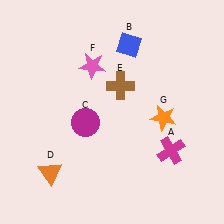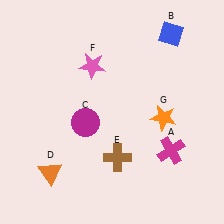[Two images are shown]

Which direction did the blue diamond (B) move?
The blue diamond (B) moved right.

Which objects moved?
The objects that moved are: the blue diamond (B), the brown cross (E).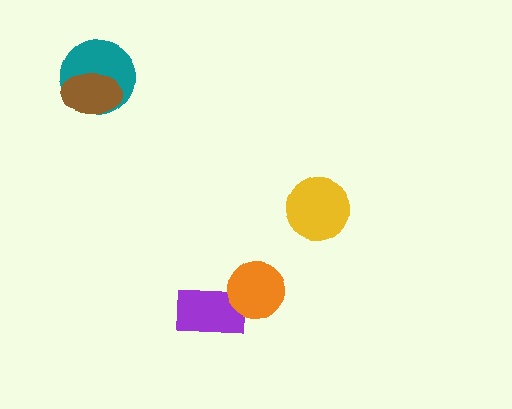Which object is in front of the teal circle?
The brown ellipse is in front of the teal circle.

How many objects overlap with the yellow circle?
0 objects overlap with the yellow circle.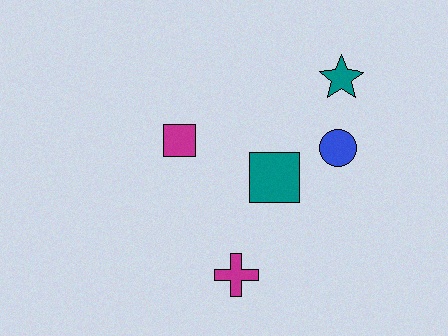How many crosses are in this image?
There is 1 cross.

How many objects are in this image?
There are 5 objects.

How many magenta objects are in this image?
There are 2 magenta objects.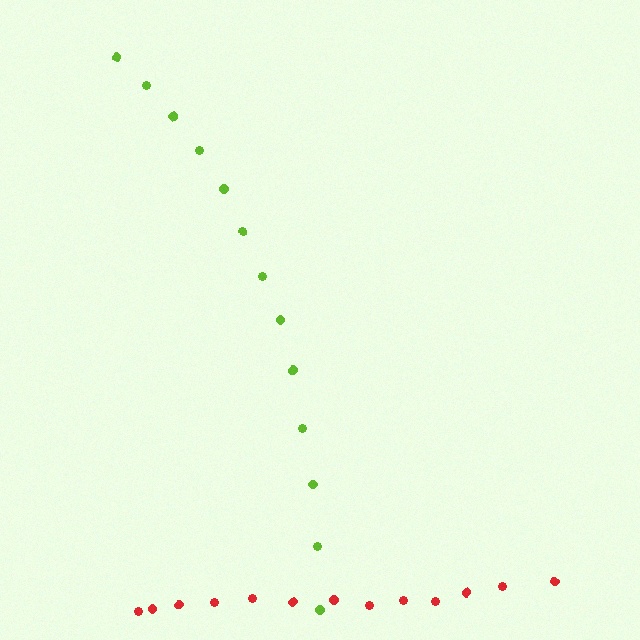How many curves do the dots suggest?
There are 2 distinct paths.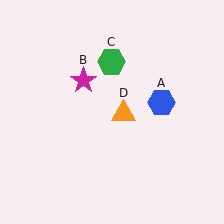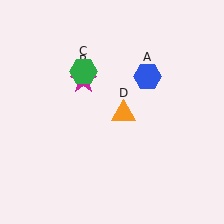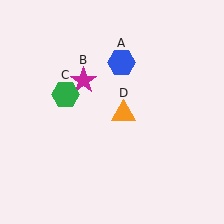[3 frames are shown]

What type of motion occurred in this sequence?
The blue hexagon (object A), green hexagon (object C) rotated counterclockwise around the center of the scene.